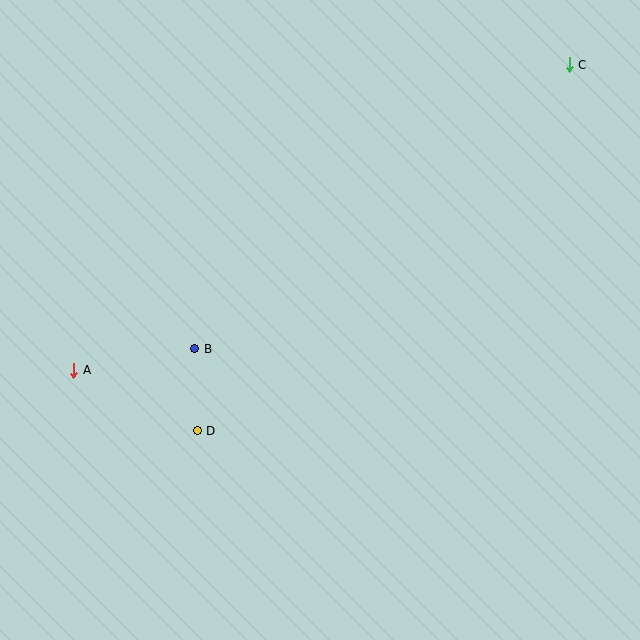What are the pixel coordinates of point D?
Point D is at (197, 431).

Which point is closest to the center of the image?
Point B at (195, 349) is closest to the center.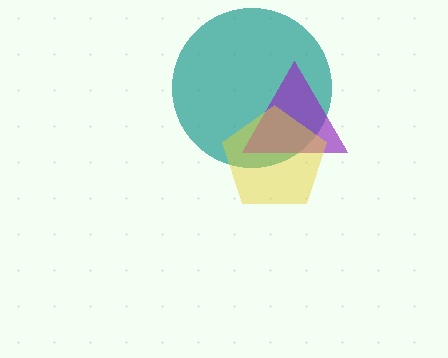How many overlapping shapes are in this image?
There are 3 overlapping shapes in the image.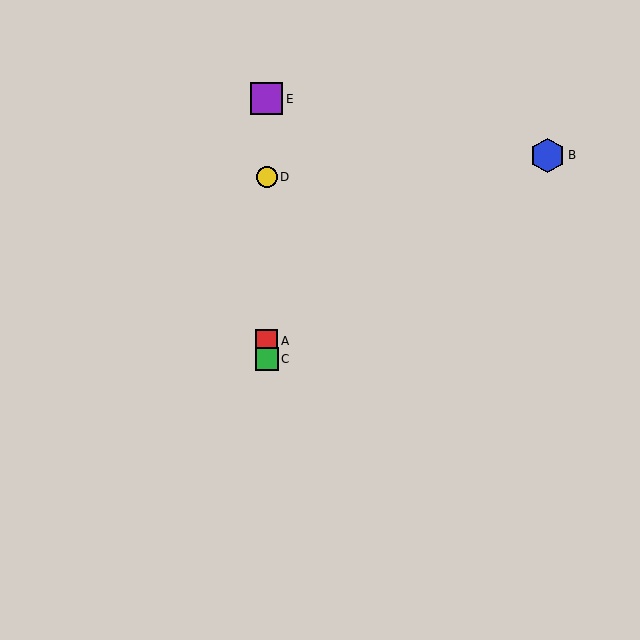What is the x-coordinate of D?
Object D is at x≈267.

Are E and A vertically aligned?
Yes, both are at x≈267.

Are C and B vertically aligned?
No, C is at x≈267 and B is at x≈548.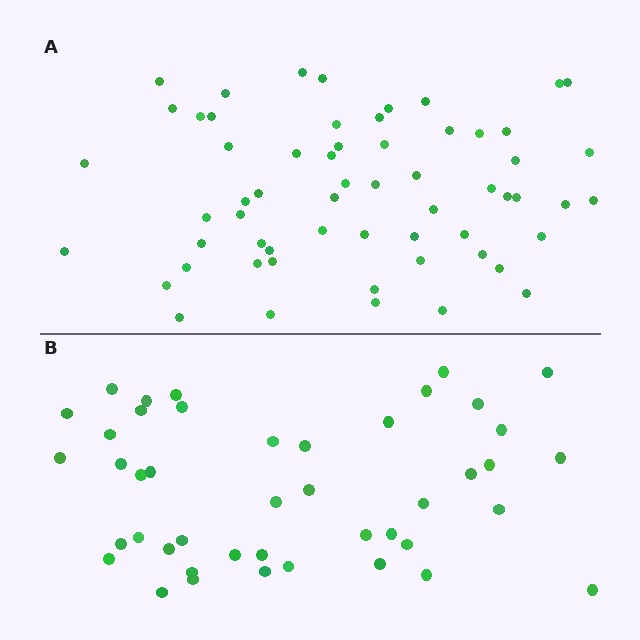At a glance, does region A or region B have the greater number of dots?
Region A (the top region) has more dots.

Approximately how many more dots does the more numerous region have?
Region A has approximately 15 more dots than region B.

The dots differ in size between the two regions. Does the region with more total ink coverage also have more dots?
No. Region B has more total ink coverage because its dots are larger, but region A actually contains more individual dots. Total area can be misleading — the number of items is what matters here.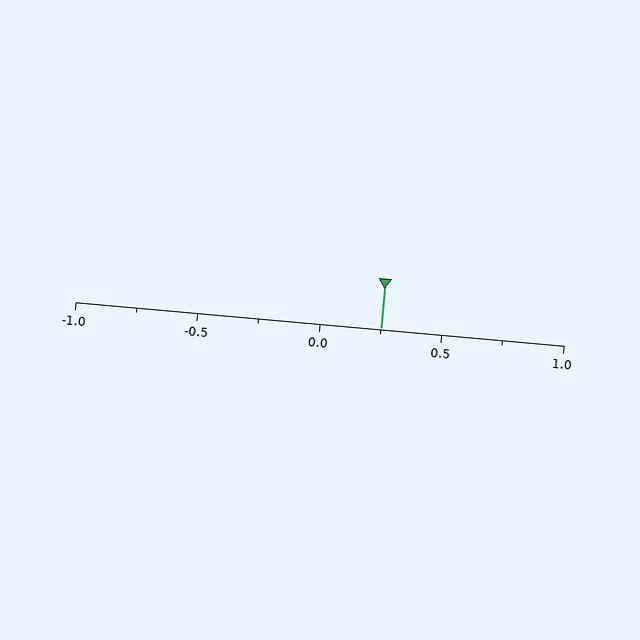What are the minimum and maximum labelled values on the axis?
The axis runs from -1.0 to 1.0.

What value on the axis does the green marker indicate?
The marker indicates approximately 0.25.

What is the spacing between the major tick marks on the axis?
The major ticks are spaced 0.5 apart.